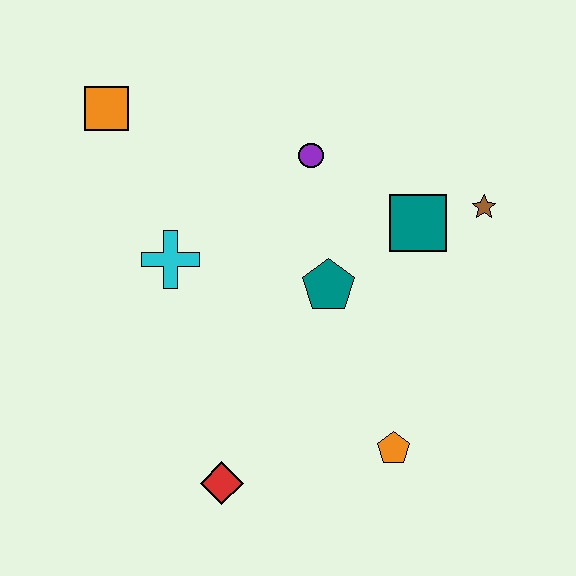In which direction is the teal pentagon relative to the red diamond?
The teal pentagon is above the red diamond.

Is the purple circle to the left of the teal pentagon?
Yes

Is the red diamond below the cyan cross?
Yes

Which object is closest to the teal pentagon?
The teal square is closest to the teal pentagon.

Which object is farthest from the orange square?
The orange pentagon is farthest from the orange square.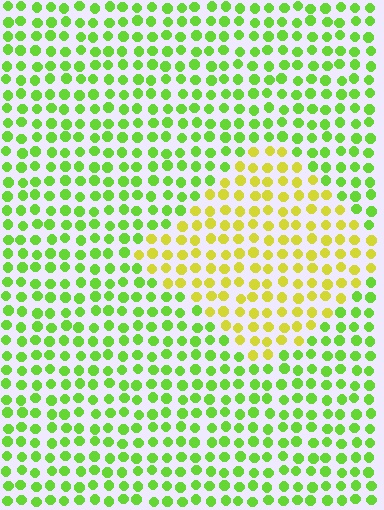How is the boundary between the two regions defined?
The boundary is defined purely by a slight shift in hue (about 40 degrees). Spacing, size, and orientation are identical on both sides.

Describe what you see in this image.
The image is filled with small lime elements in a uniform arrangement. A diamond-shaped region is visible where the elements are tinted to a slightly different hue, forming a subtle color boundary.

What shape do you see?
I see a diamond.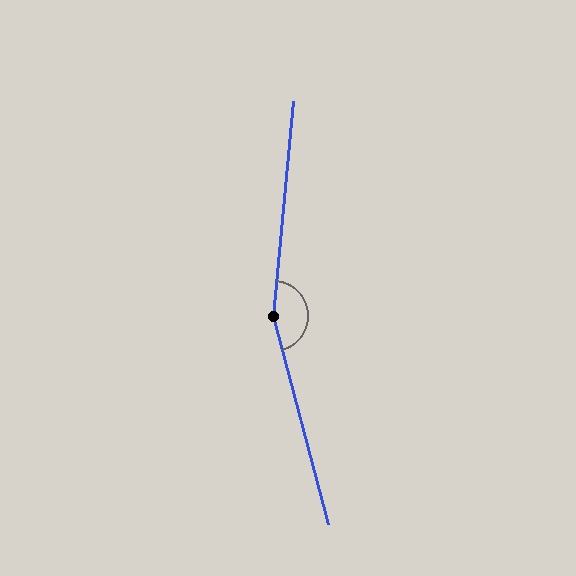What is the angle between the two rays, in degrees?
Approximately 160 degrees.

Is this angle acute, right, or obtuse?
It is obtuse.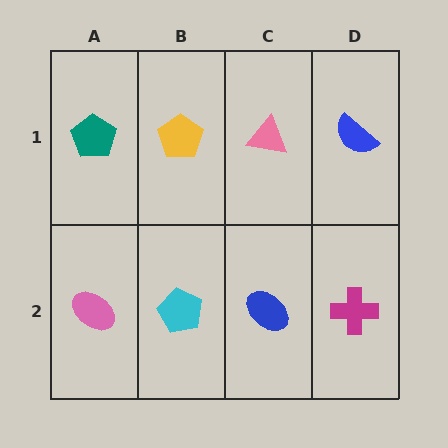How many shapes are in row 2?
4 shapes.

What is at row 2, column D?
A magenta cross.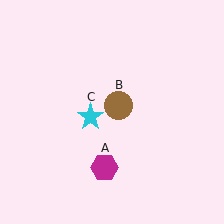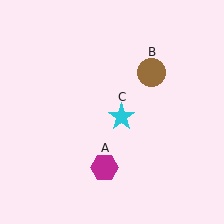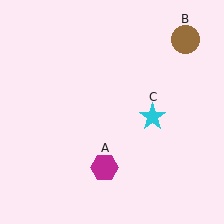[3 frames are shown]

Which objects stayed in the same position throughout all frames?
Magenta hexagon (object A) remained stationary.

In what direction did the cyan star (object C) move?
The cyan star (object C) moved right.